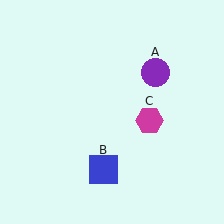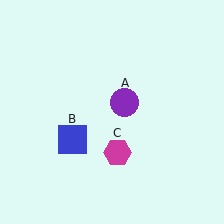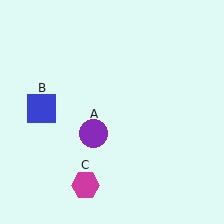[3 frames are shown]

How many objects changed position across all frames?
3 objects changed position: purple circle (object A), blue square (object B), magenta hexagon (object C).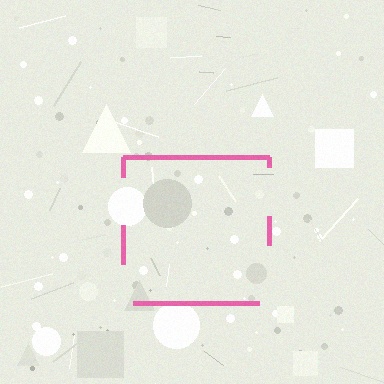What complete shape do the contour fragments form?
The contour fragments form a square.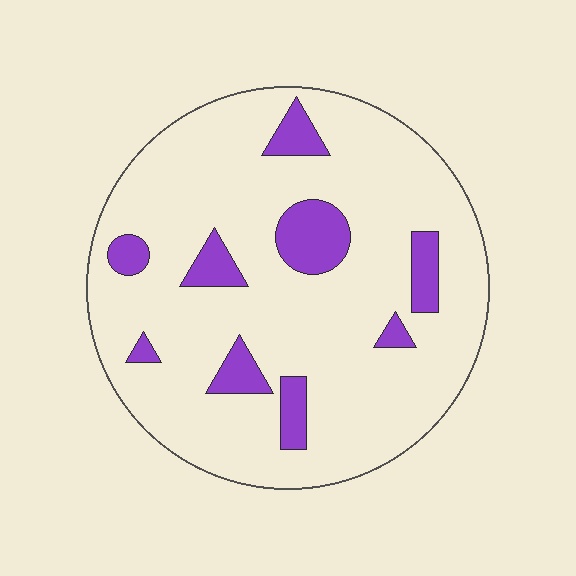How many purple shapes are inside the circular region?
9.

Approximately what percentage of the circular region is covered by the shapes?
Approximately 15%.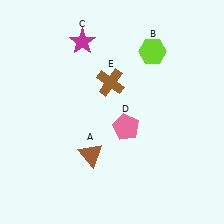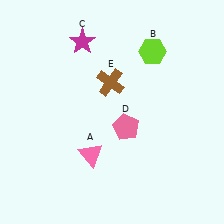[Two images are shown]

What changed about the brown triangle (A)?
In Image 1, A is brown. In Image 2, it changed to pink.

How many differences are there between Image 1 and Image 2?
There is 1 difference between the two images.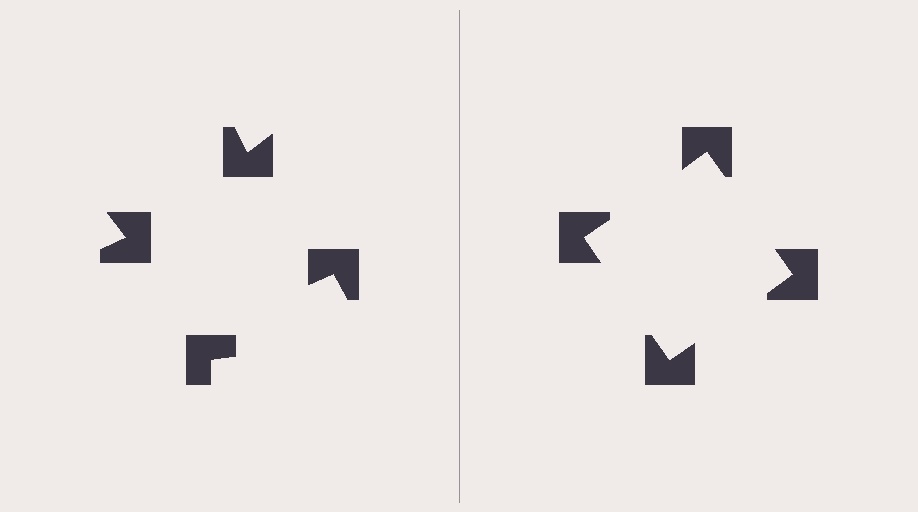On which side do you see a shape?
An illusory square appears on the right side. On the left side the wedge cuts are rotated, so no coherent shape forms.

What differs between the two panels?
The notched squares are positioned identically on both sides; only the wedge orientations differ. On the right they align to a square; on the left they are misaligned.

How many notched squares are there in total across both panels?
8 — 4 on each side.